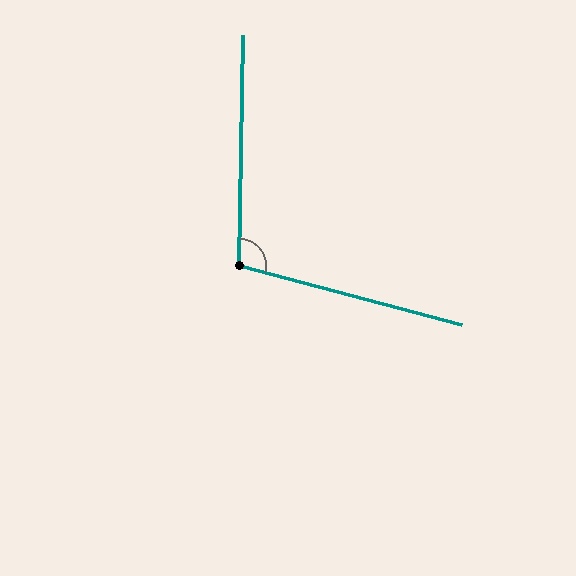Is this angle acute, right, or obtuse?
It is obtuse.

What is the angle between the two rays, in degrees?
Approximately 104 degrees.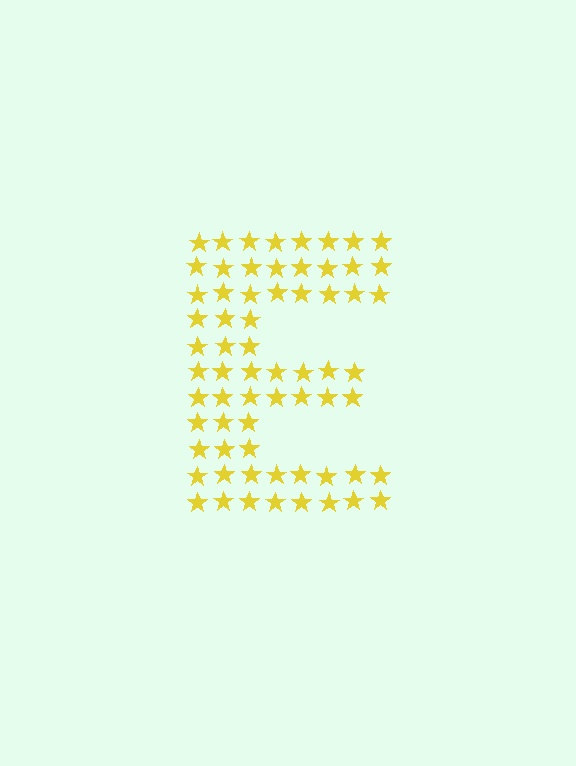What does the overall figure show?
The overall figure shows the letter E.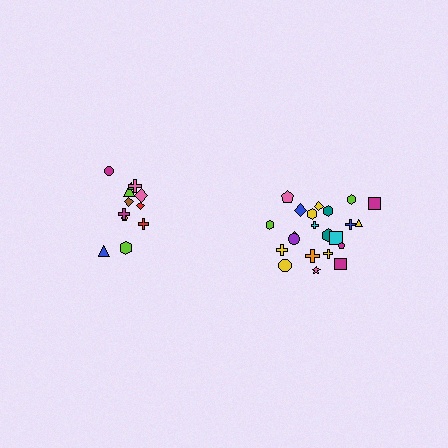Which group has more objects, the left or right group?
The right group.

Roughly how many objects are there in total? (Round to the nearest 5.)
Roughly 35 objects in total.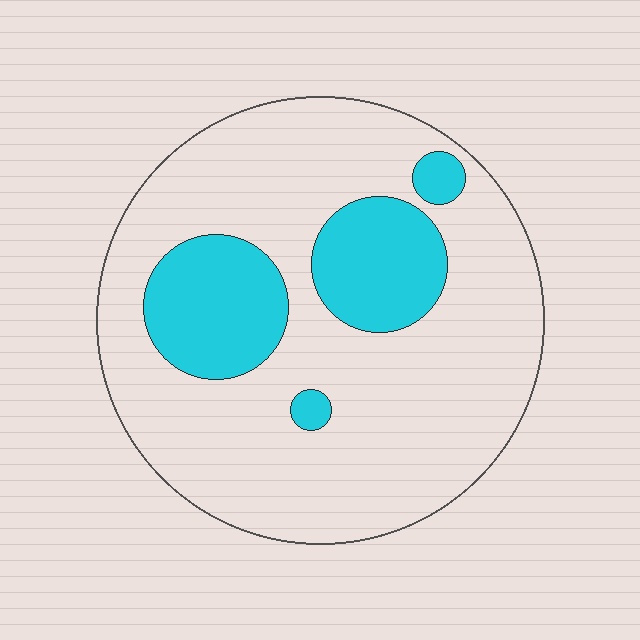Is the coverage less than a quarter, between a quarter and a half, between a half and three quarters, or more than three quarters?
Less than a quarter.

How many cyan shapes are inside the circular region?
4.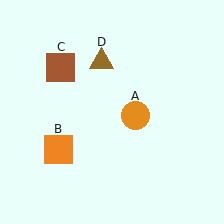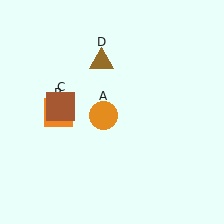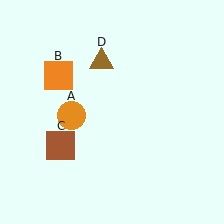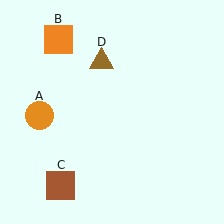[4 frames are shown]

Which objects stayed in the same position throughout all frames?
Brown triangle (object D) remained stationary.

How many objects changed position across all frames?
3 objects changed position: orange circle (object A), orange square (object B), brown square (object C).